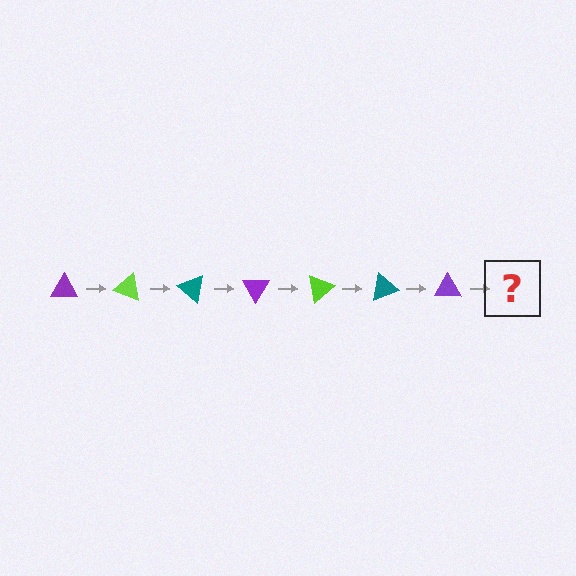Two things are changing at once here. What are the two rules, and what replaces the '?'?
The two rules are that it rotates 20 degrees each step and the color cycles through purple, lime, and teal. The '?' should be a lime triangle, rotated 140 degrees from the start.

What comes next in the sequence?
The next element should be a lime triangle, rotated 140 degrees from the start.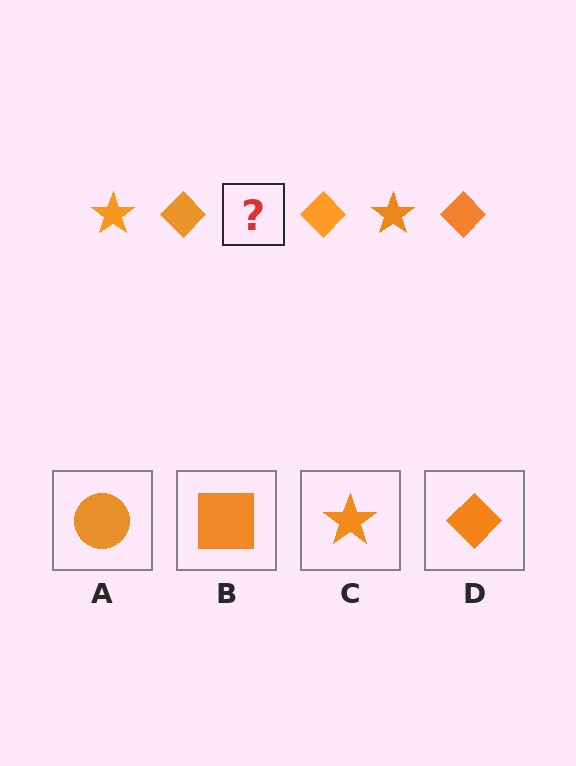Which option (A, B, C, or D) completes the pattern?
C.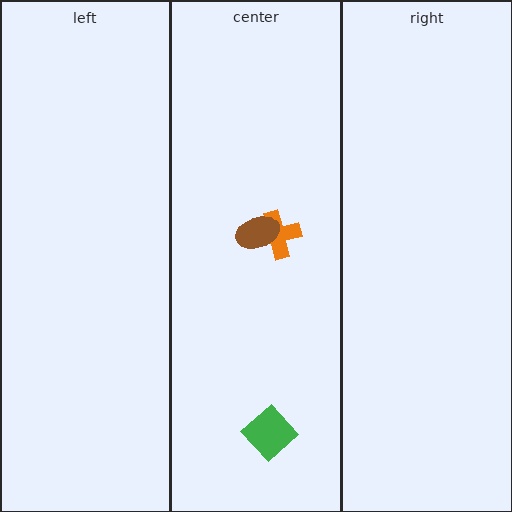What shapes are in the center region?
The orange cross, the green diamond, the brown ellipse.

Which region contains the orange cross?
The center region.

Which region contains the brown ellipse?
The center region.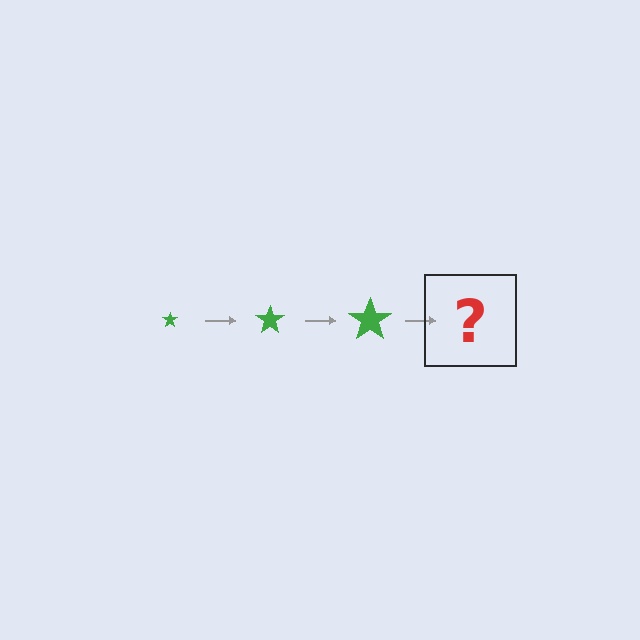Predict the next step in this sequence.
The next step is a green star, larger than the previous one.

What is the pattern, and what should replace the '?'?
The pattern is that the star gets progressively larger each step. The '?' should be a green star, larger than the previous one.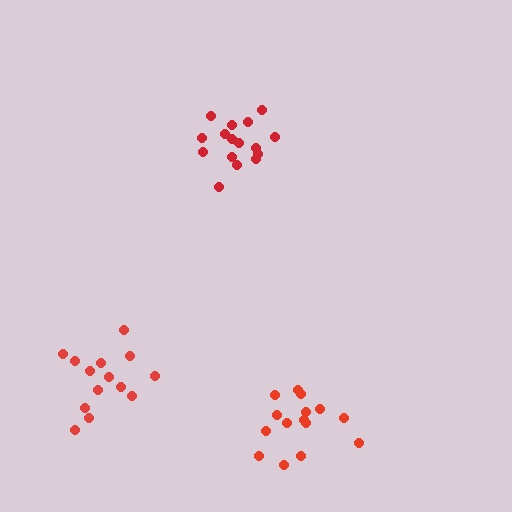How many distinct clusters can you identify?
There are 3 distinct clusters.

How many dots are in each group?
Group 1: 16 dots, Group 2: 15 dots, Group 3: 14 dots (45 total).